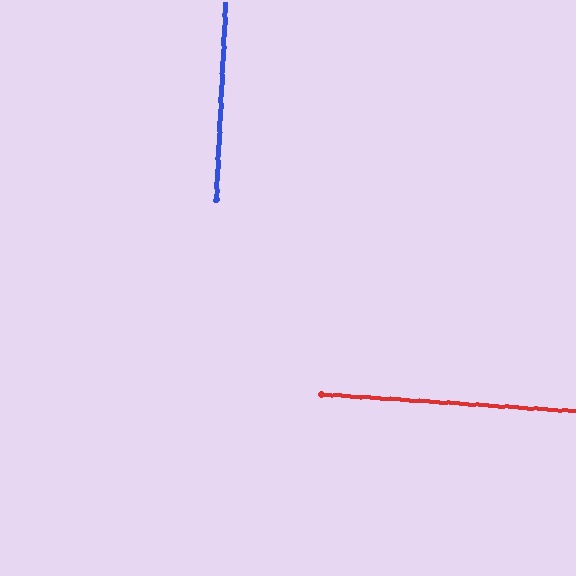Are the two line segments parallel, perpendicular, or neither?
Perpendicular — they meet at approximately 89°.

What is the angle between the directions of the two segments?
Approximately 89 degrees.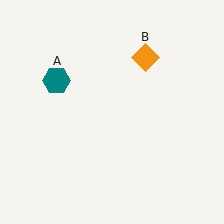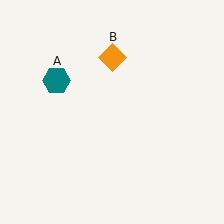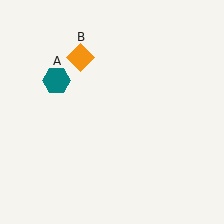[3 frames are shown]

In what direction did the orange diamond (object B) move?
The orange diamond (object B) moved left.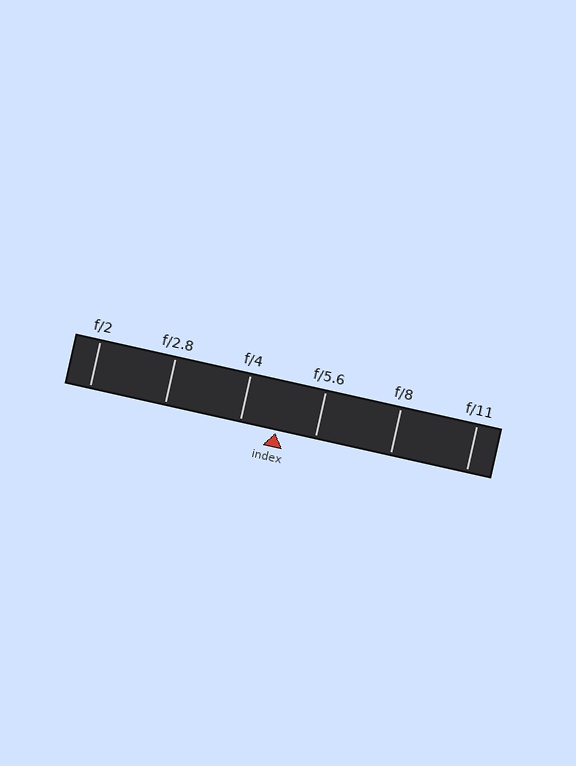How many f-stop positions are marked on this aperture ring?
There are 6 f-stop positions marked.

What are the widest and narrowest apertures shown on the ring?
The widest aperture shown is f/2 and the narrowest is f/11.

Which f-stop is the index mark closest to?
The index mark is closest to f/4.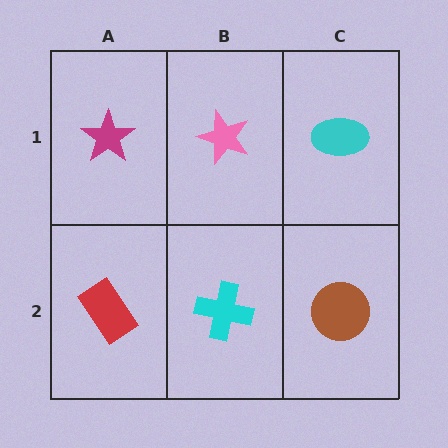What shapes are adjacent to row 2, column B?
A pink star (row 1, column B), a red rectangle (row 2, column A), a brown circle (row 2, column C).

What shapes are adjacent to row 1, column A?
A red rectangle (row 2, column A), a pink star (row 1, column B).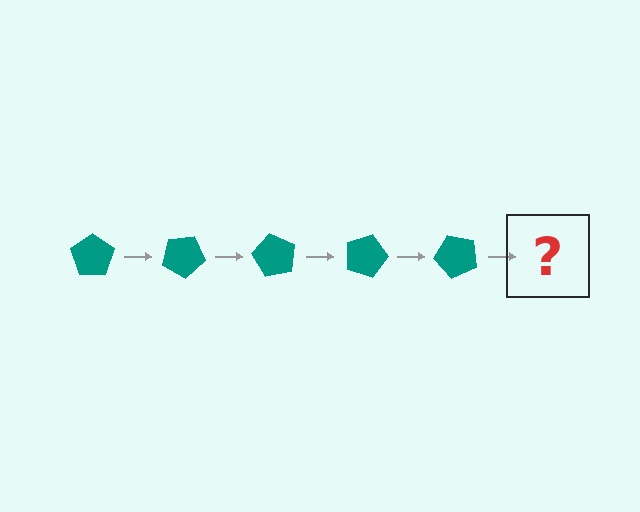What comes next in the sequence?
The next element should be a teal pentagon rotated 150 degrees.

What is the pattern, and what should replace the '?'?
The pattern is that the pentagon rotates 30 degrees each step. The '?' should be a teal pentagon rotated 150 degrees.